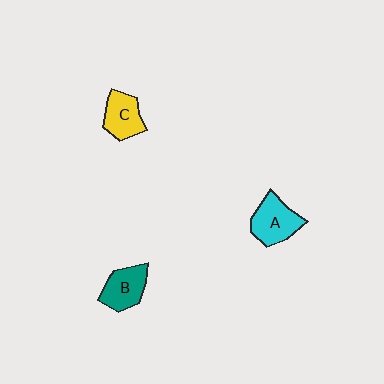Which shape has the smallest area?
Shape C (yellow).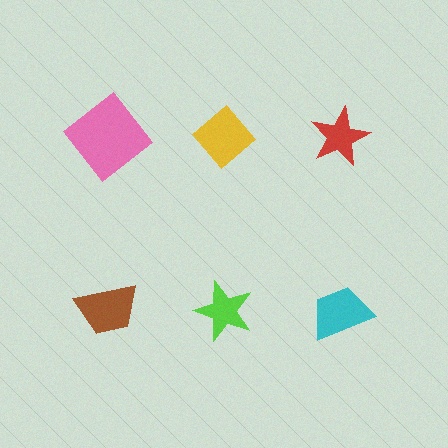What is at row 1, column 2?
A yellow diamond.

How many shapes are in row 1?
3 shapes.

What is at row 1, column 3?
A red star.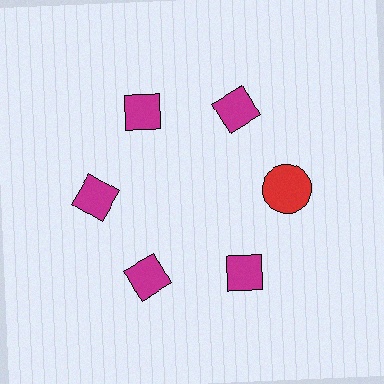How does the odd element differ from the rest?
It differs in both color (red instead of magenta) and shape (circle instead of diamond).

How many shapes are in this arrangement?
There are 6 shapes arranged in a ring pattern.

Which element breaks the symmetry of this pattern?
The red circle at roughly the 3 o'clock position breaks the symmetry. All other shapes are magenta diamonds.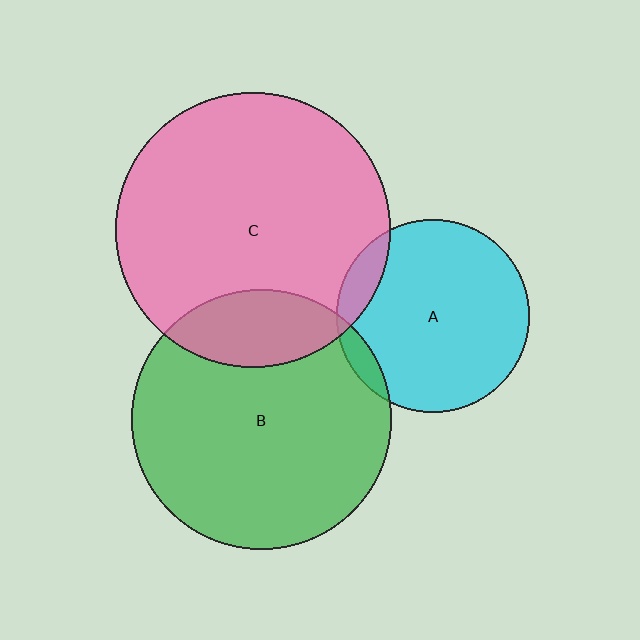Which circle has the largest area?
Circle C (pink).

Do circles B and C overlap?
Yes.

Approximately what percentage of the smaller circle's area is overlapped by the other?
Approximately 20%.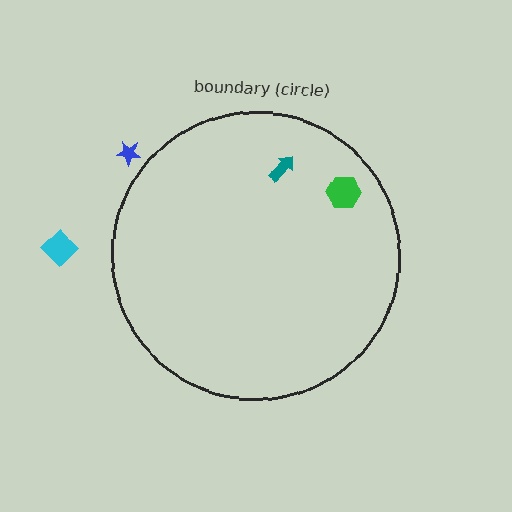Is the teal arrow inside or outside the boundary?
Inside.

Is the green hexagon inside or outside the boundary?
Inside.